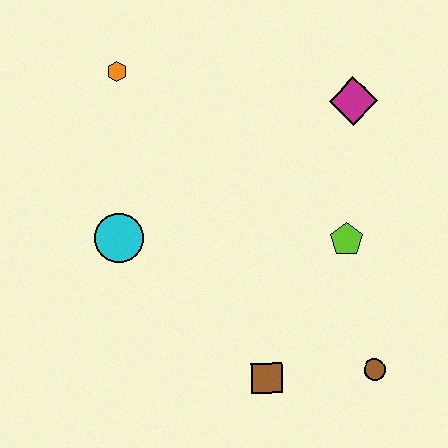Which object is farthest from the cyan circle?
The brown circle is farthest from the cyan circle.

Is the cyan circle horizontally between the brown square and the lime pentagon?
No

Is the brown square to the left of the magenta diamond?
Yes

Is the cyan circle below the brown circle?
No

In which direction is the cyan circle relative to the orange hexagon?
The cyan circle is below the orange hexagon.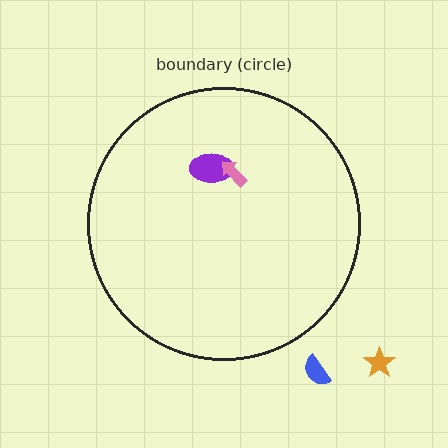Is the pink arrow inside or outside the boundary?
Inside.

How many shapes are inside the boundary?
2 inside, 2 outside.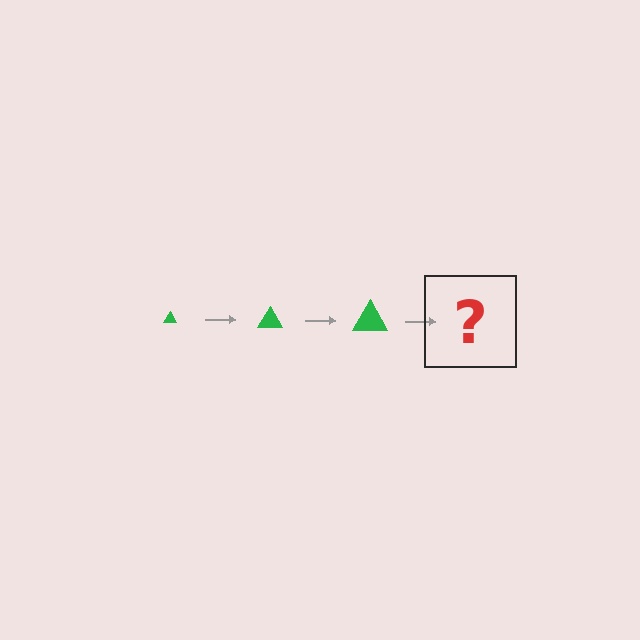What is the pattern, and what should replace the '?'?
The pattern is that the triangle gets progressively larger each step. The '?' should be a green triangle, larger than the previous one.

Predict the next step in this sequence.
The next step is a green triangle, larger than the previous one.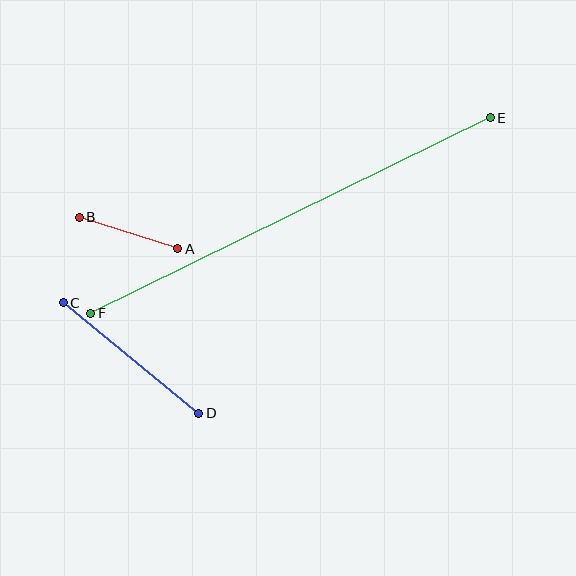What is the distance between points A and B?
The distance is approximately 103 pixels.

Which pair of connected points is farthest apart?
Points E and F are farthest apart.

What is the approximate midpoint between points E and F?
The midpoint is at approximately (290, 215) pixels.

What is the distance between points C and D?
The distance is approximately 175 pixels.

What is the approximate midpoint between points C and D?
The midpoint is at approximately (131, 358) pixels.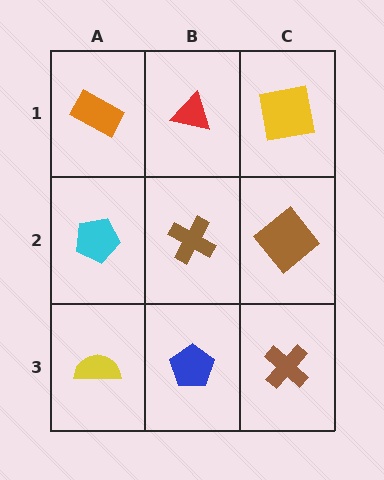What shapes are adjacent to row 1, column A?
A cyan pentagon (row 2, column A), a red triangle (row 1, column B).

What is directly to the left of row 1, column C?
A red triangle.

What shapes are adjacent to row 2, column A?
An orange rectangle (row 1, column A), a yellow semicircle (row 3, column A), a brown cross (row 2, column B).